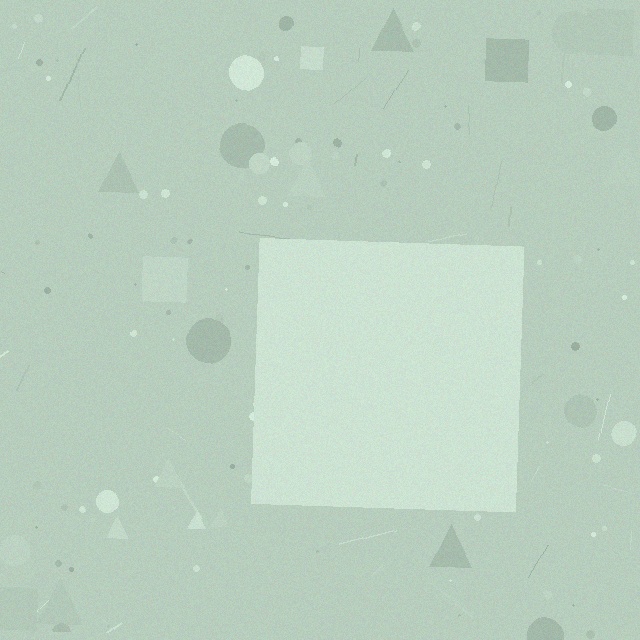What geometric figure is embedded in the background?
A square is embedded in the background.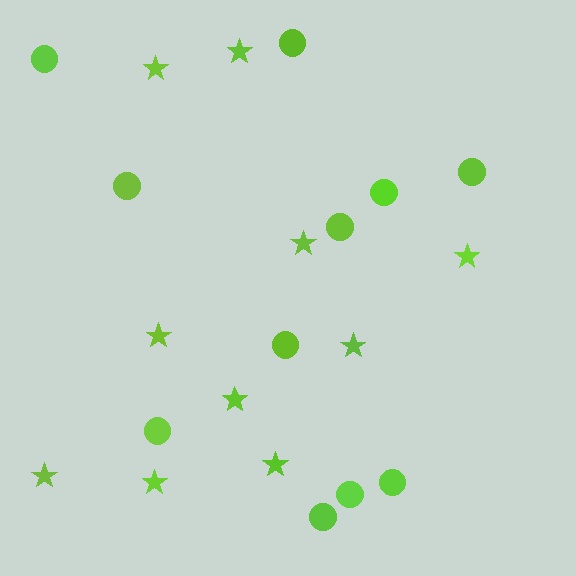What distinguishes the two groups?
There are 2 groups: one group of stars (10) and one group of circles (11).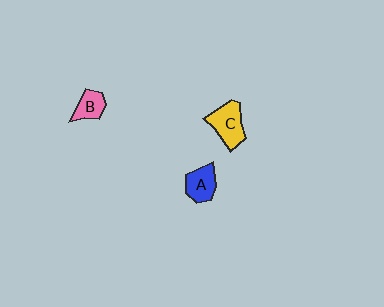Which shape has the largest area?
Shape C (yellow).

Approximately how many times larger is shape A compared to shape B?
Approximately 1.3 times.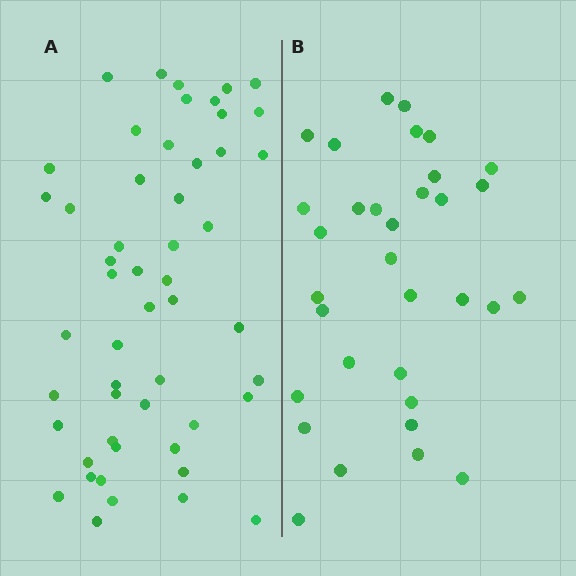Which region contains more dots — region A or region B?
Region A (the left region) has more dots.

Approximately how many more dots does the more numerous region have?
Region A has approximately 20 more dots than region B.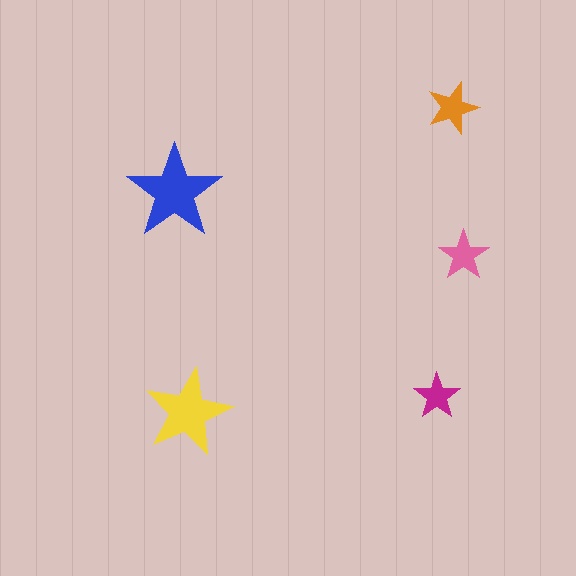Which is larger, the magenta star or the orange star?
The orange one.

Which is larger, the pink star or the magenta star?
The pink one.